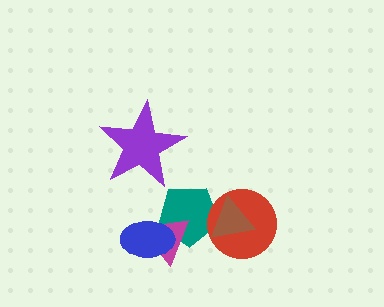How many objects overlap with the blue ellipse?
2 objects overlap with the blue ellipse.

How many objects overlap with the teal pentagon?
4 objects overlap with the teal pentagon.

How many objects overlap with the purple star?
0 objects overlap with the purple star.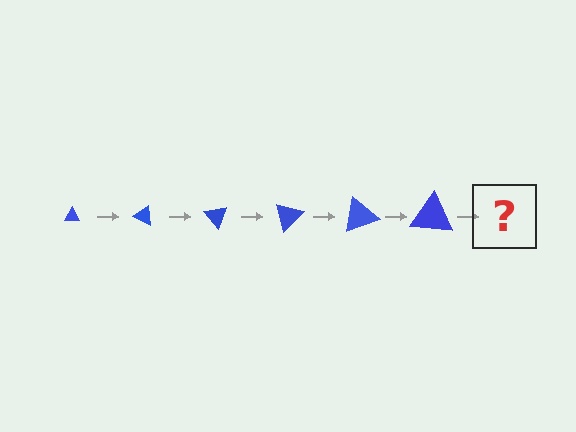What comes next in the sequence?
The next element should be a triangle, larger than the previous one and rotated 150 degrees from the start.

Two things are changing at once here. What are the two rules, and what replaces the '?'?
The two rules are that the triangle grows larger each step and it rotates 25 degrees each step. The '?' should be a triangle, larger than the previous one and rotated 150 degrees from the start.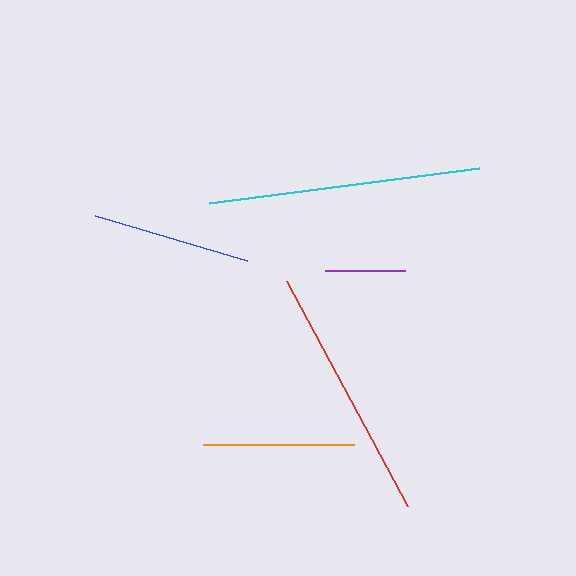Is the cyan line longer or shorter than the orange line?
The cyan line is longer than the orange line.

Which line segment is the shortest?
The purple line is the shortest at approximately 80 pixels.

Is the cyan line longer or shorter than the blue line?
The cyan line is longer than the blue line.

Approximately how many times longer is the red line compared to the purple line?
The red line is approximately 3.2 times the length of the purple line.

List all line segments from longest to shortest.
From longest to shortest: cyan, red, blue, orange, purple.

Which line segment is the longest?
The cyan line is the longest at approximately 272 pixels.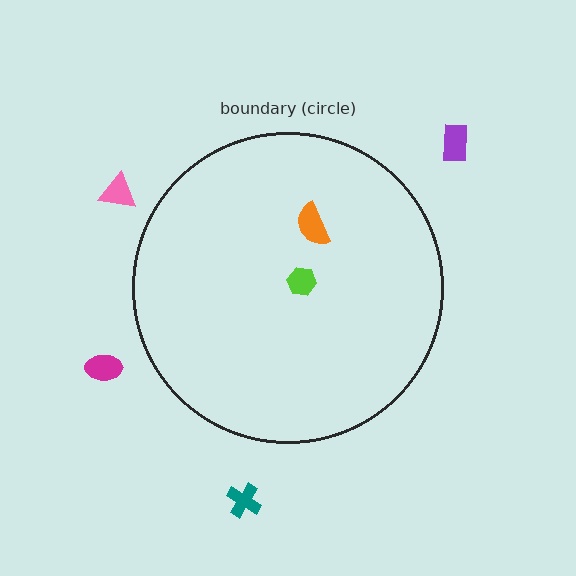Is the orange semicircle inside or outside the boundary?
Inside.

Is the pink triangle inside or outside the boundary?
Outside.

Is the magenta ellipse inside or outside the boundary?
Outside.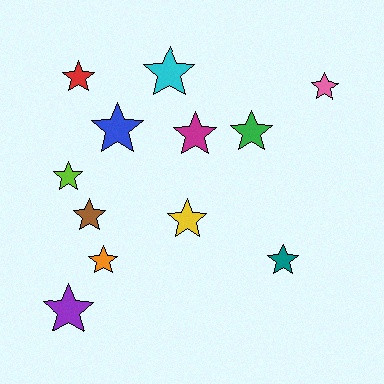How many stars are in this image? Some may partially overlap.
There are 12 stars.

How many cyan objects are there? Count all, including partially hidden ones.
There is 1 cyan object.